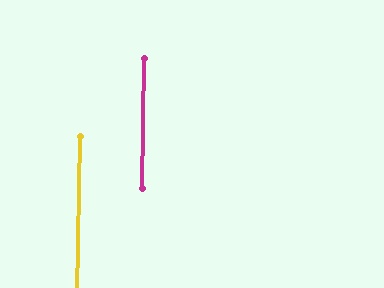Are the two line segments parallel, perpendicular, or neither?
Parallel — their directions differ by only 0.5°.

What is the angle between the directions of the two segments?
Approximately 1 degree.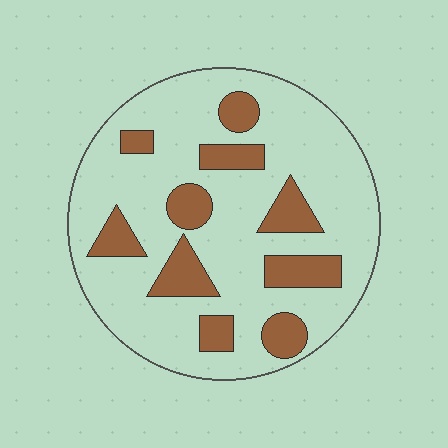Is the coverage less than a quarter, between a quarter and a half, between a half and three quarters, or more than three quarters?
Less than a quarter.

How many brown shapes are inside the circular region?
10.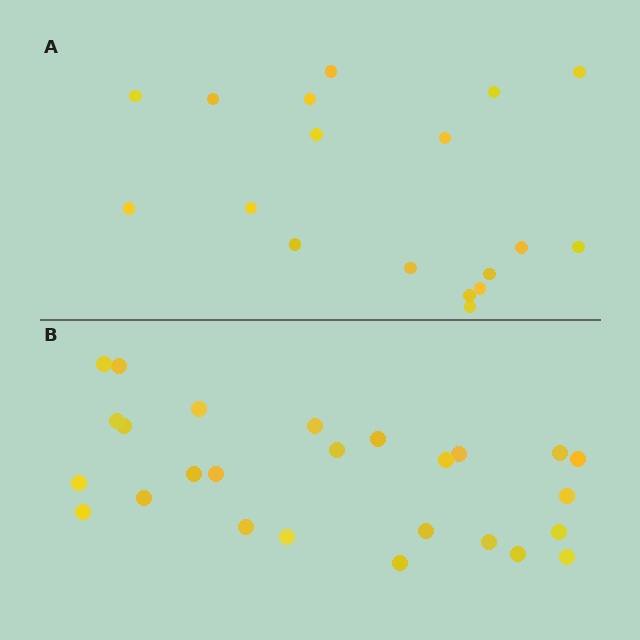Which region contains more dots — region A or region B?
Region B (the bottom region) has more dots.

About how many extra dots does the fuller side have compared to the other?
Region B has roughly 8 or so more dots than region A.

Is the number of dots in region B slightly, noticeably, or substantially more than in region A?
Region B has noticeably more, but not dramatically so. The ratio is roughly 1.4 to 1.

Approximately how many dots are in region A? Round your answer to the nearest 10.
About 20 dots. (The exact count is 18, which rounds to 20.)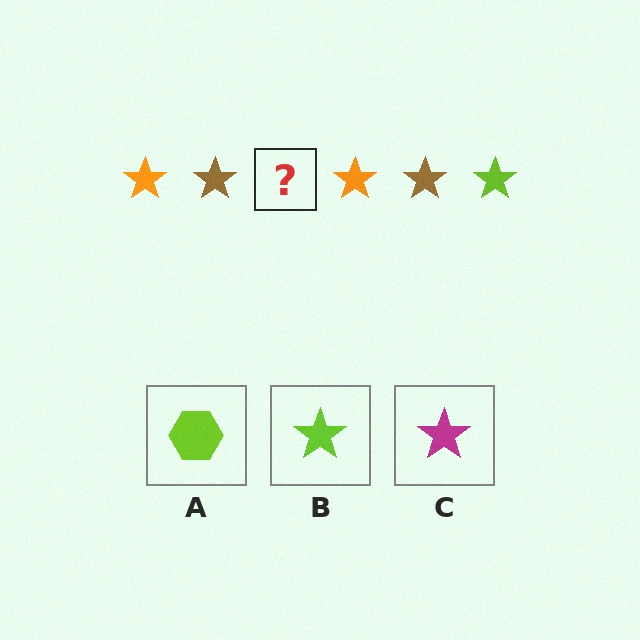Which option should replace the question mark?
Option B.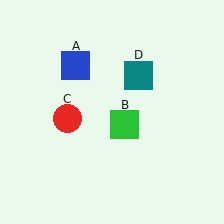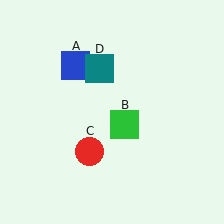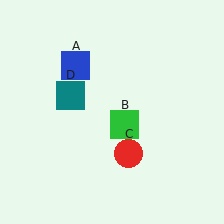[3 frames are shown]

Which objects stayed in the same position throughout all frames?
Blue square (object A) and green square (object B) remained stationary.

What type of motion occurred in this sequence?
The red circle (object C), teal square (object D) rotated counterclockwise around the center of the scene.